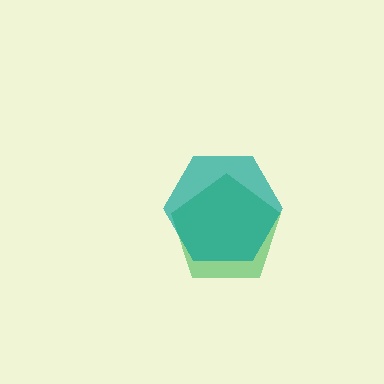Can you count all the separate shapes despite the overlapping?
Yes, there are 2 separate shapes.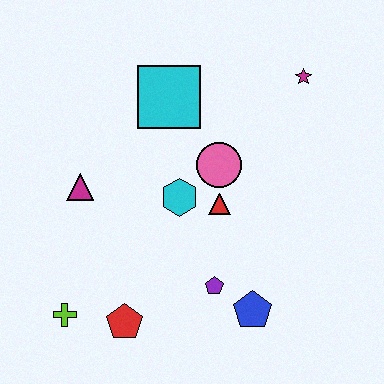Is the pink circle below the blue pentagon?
No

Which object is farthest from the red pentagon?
The magenta star is farthest from the red pentagon.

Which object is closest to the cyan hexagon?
The red triangle is closest to the cyan hexagon.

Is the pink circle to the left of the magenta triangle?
No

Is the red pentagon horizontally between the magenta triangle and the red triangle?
Yes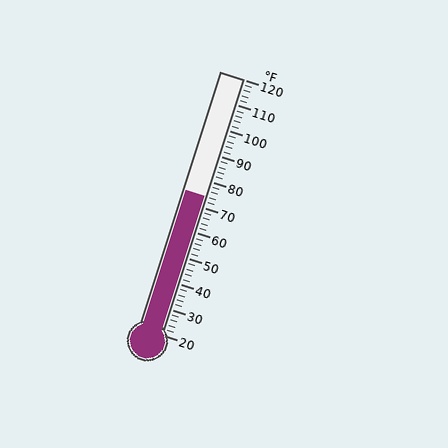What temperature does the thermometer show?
The thermometer shows approximately 74°F.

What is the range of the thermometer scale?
The thermometer scale ranges from 20°F to 120°F.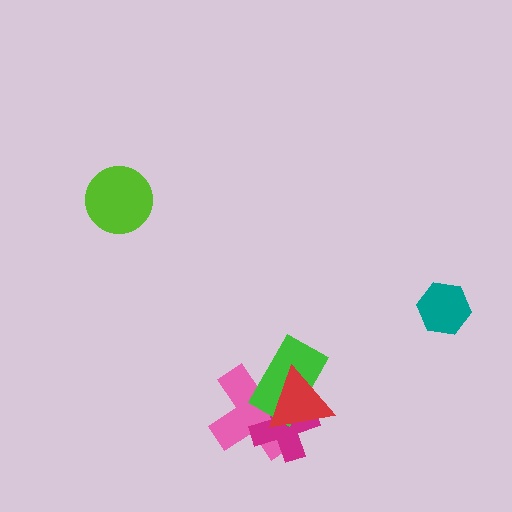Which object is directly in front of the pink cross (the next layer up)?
The magenta cross is directly in front of the pink cross.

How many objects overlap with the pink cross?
3 objects overlap with the pink cross.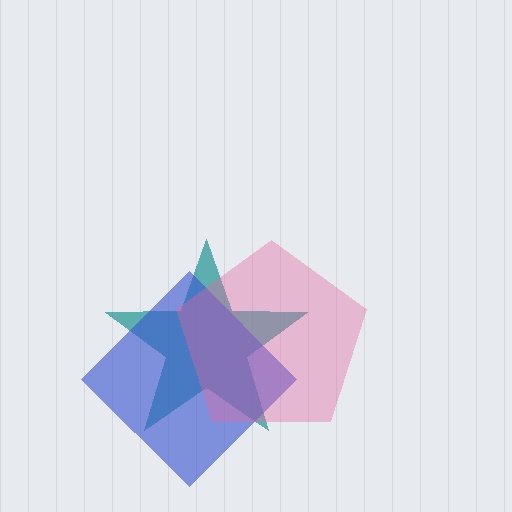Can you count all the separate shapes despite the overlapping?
Yes, there are 3 separate shapes.